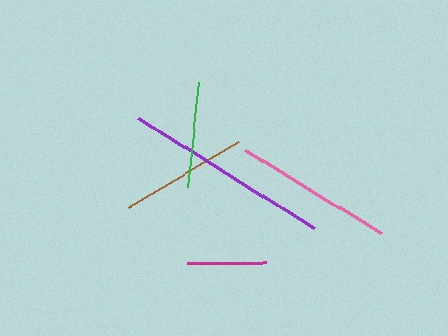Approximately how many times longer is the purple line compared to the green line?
The purple line is approximately 2.0 times the length of the green line.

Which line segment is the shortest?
The magenta line is the shortest at approximately 79 pixels.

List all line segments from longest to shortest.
From longest to shortest: purple, pink, brown, green, magenta.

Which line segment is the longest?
The purple line is the longest at approximately 207 pixels.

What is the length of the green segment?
The green segment is approximately 105 pixels long.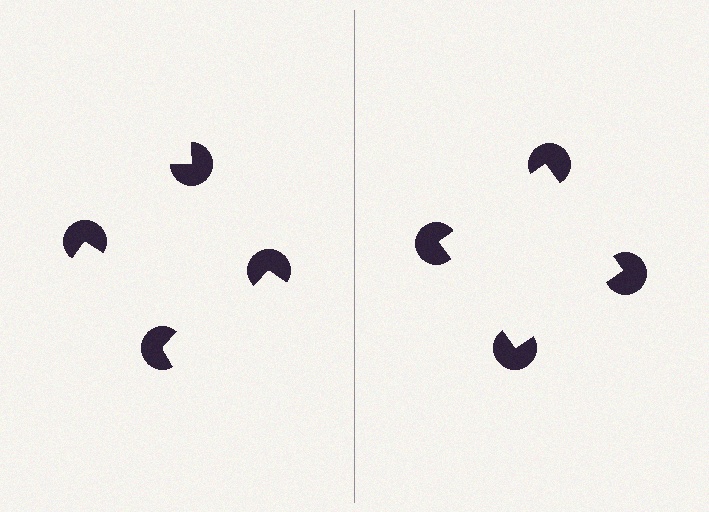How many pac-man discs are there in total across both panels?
8 — 4 on each side.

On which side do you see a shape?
An illusory square appears on the right side. On the left side the wedge cuts are rotated, so no coherent shape forms.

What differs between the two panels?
The pac-man discs are positioned identically on both sides; only the wedge orientations differ. On the right they align to a square; on the left they are misaligned.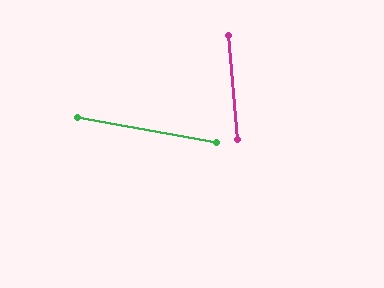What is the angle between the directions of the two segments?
Approximately 75 degrees.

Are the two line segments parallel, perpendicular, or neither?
Neither parallel nor perpendicular — they differ by about 75°.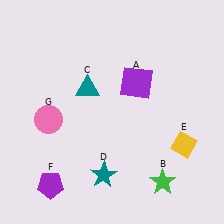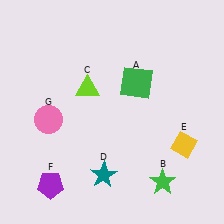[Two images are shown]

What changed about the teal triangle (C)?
In Image 1, C is teal. In Image 2, it changed to lime.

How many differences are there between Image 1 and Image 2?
There are 2 differences between the two images.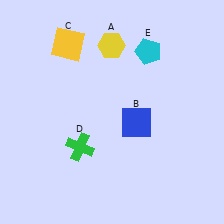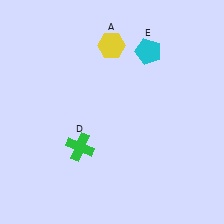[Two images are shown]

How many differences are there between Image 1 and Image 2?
There are 2 differences between the two images.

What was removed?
The yellow square (C), the blue square (B) were removed in Image 2.